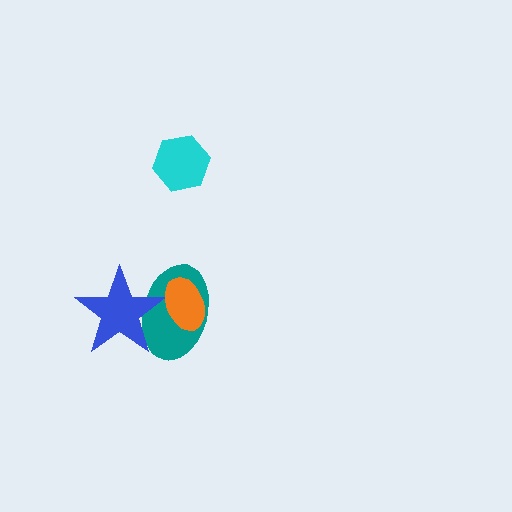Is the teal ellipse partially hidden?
Yes, it is partially covered by another shape.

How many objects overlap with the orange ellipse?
2 objects overlap with the orange ellipse.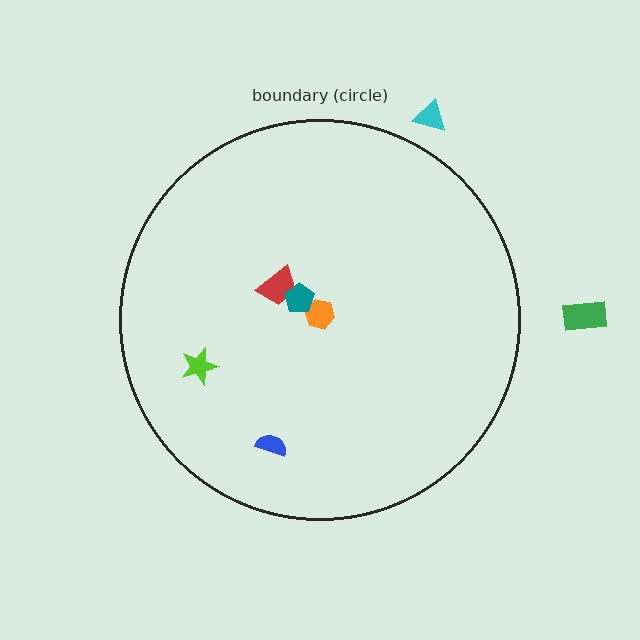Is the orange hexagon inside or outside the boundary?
Inside.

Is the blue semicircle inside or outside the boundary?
Inside.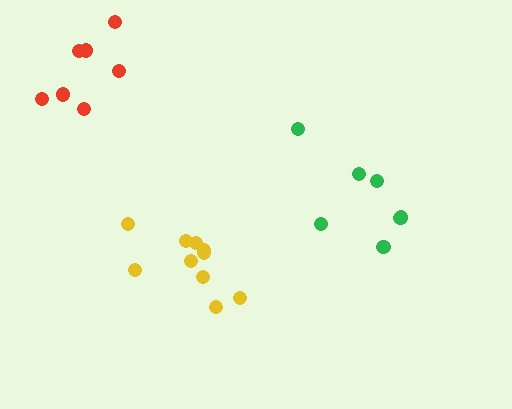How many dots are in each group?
Group 1: 7 dots, Group 2: 7 dots, Group 3: 10 dots (24 total).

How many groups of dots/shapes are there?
There are 3 groups.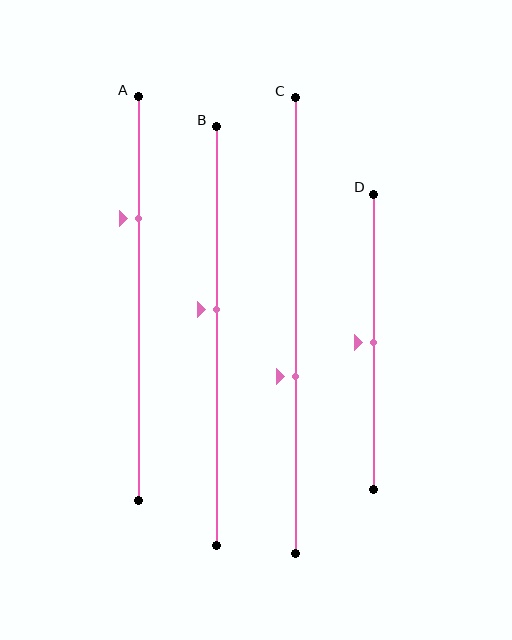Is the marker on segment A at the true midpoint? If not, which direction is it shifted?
No, the marker on segment A is shifted upward by about 20% of the segment length.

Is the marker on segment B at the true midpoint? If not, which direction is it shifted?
No, the marker on segment B is shifted upward by about 6% of the segment length.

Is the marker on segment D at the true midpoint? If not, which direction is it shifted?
Yes, the marker on segment D is at the true midpoint.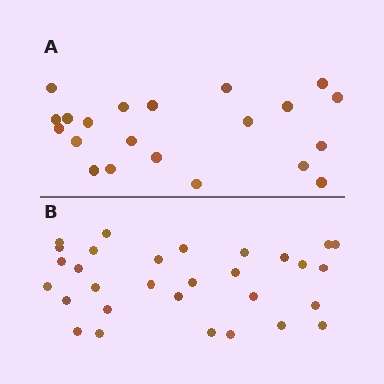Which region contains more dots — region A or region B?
Region B (the bottom region) has more dots.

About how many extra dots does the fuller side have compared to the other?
Region B has roughly 8 or so more dots than region A.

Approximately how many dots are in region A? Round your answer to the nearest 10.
About 20 dots. (The exact count is 21, which rounds to 20.)